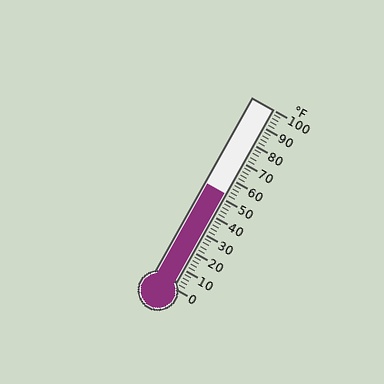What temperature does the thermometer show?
The thermometer shows approximately 52°F.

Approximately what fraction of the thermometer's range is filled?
The thermometer is filled to approximately 50% of its range.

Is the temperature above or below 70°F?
The temperature is below 70°F.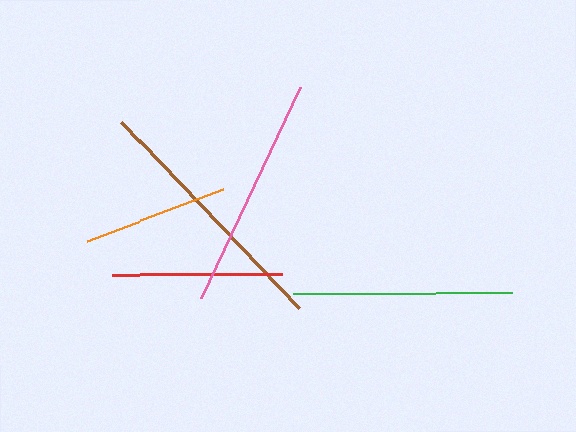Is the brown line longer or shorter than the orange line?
The brown line is longer than the orange line.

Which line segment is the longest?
The brown line is the longest at approximately 259 pixels.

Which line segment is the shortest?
The orange line is the shortest at approximately 145 pixels.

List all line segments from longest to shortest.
From longest to shortest: brown, pink, green, red, orange.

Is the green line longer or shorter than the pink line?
The pink line is longer than the green line.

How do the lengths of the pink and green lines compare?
The pink and green lines are approximately the same length.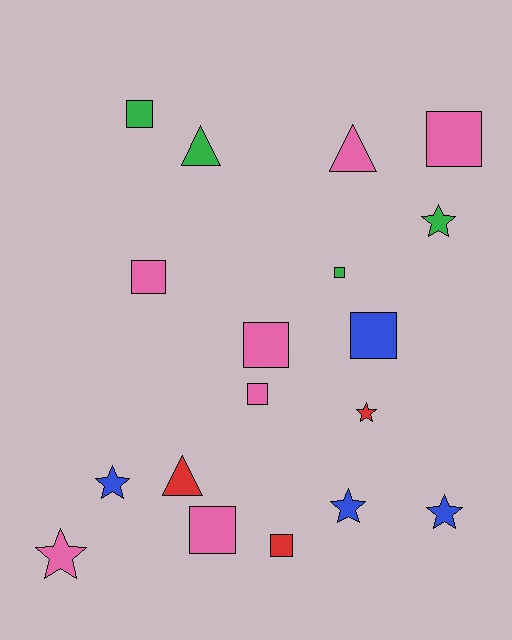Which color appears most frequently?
Pink, with 7 objects.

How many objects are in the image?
There are 18 objects.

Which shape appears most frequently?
Square, with 9 objects.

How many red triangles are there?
There is 1 red triangle.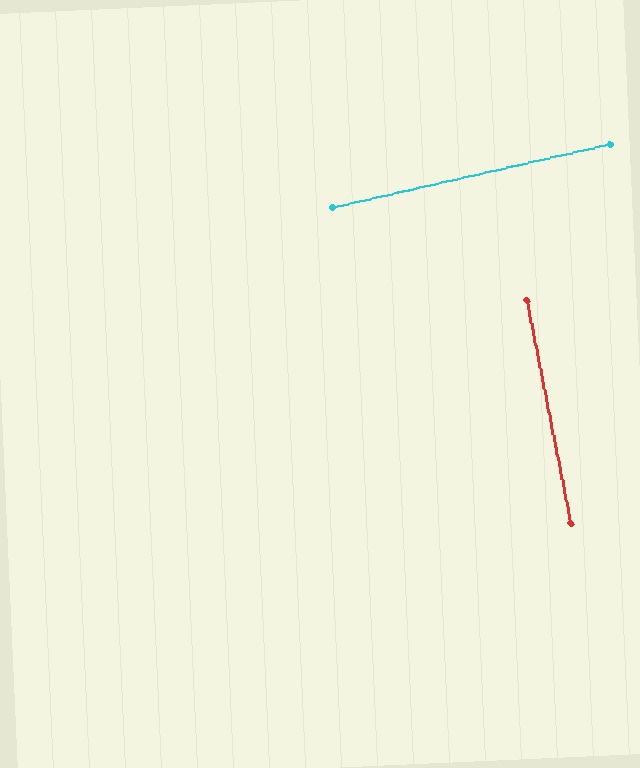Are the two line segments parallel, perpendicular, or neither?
Perpendicular — they meet at approximately 88°.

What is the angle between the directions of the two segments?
Approximately 88 degrees.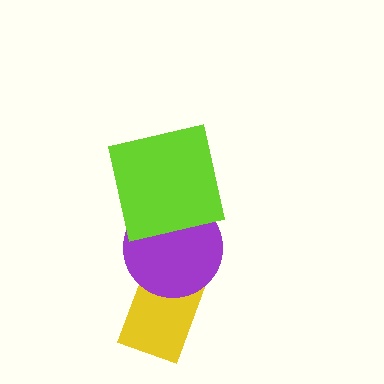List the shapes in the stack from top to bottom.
From top to bottom: the lime square, the purple circle, the yellow rectangle.